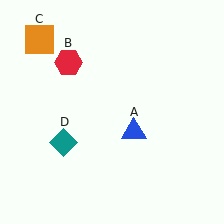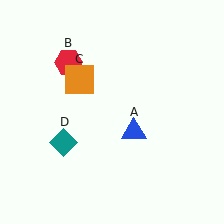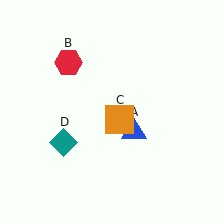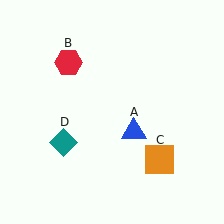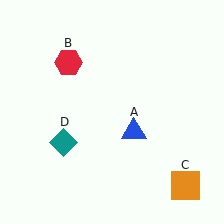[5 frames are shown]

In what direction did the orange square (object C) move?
The orange square (object C) moved down and to the right.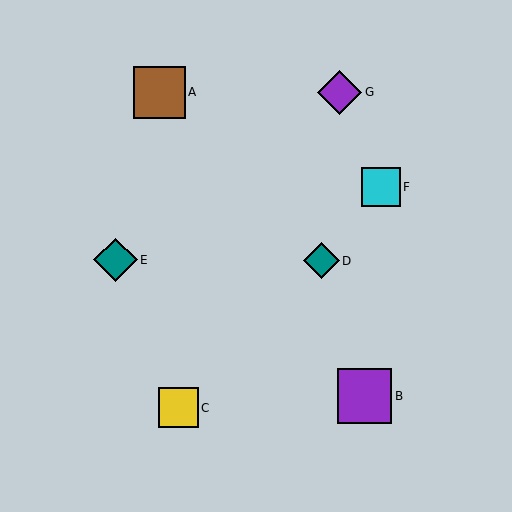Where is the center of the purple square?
The center of the purple square is at (364, 396).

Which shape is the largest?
The purple square (labeled B) is the largest.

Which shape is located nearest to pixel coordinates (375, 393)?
The purple square (labeled B) at (364, 396) is nearest to that location.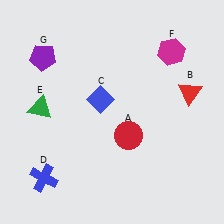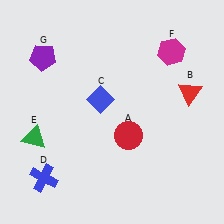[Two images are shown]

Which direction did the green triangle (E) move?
The green triangle (E) moved down.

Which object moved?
The green triangle (E) moved down.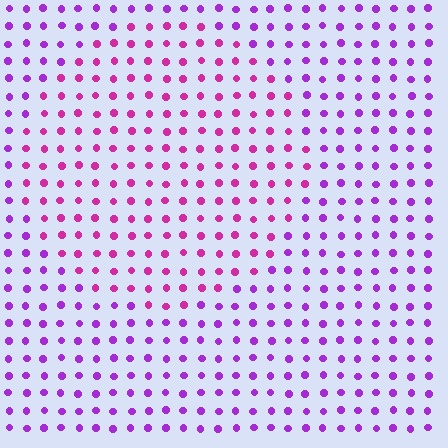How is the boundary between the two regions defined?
The boundary is defined purely by a slight shift in hue (about 33 degrees). Spacing, size, and orientation are identical on both sides.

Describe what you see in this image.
The image is filled with small purple elements in a uniform arrangement. A circle-shaped region is visible where the elements are tinted to a slightly different hue, forming a subtle color boundary.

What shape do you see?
I see a circle.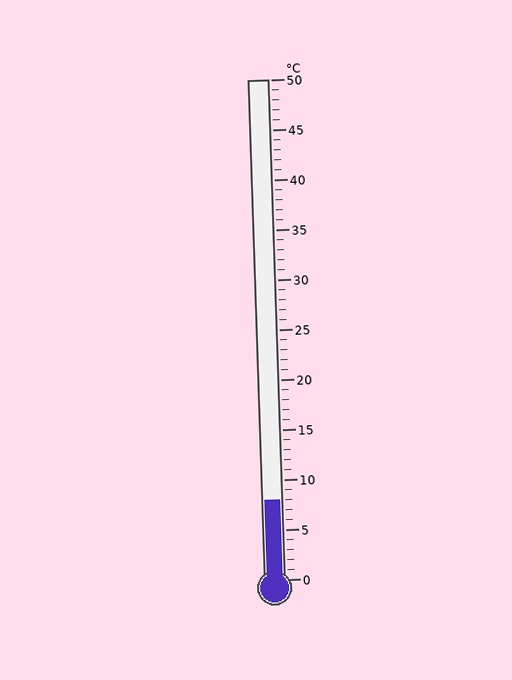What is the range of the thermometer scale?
The thermometer scale ranges from 0°C to 50°C.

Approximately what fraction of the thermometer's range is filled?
The thermometer is filled to approximately 15% of its range.